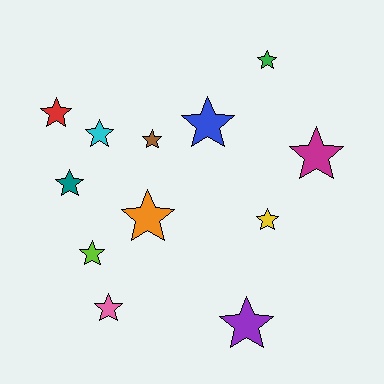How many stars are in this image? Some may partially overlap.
There are 12 stars.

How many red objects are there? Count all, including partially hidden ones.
There is 1 red object.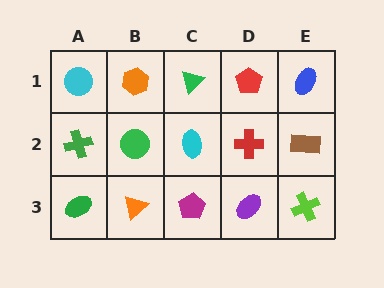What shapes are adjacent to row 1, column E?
A brown rectangle (row 2, column E), a red pentagon (row 1, column D).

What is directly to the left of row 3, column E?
A purple ellipse.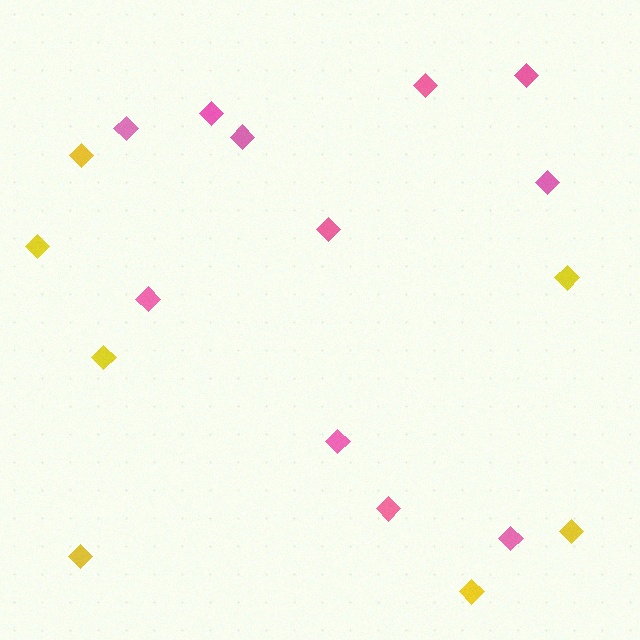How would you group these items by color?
There are 2 groups: one group of pink diamonds (11) and one group of yellow diamonds (7).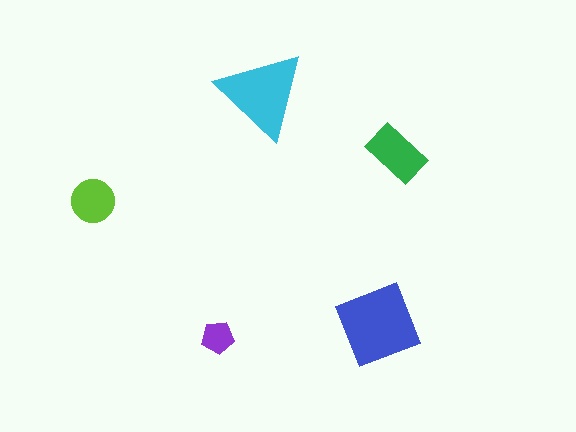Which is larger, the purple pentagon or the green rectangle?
The green rectangle.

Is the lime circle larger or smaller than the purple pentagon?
Larger.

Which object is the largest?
The blue diamond.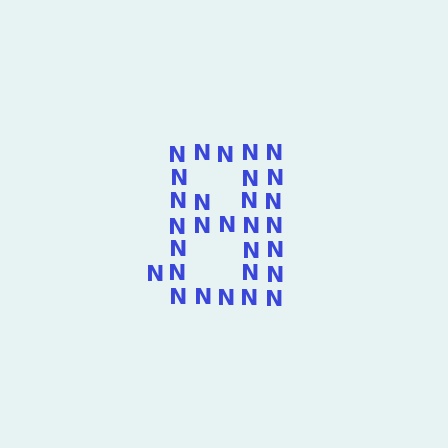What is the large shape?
The large shape is the digit 8.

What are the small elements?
The small elements are letter N's.